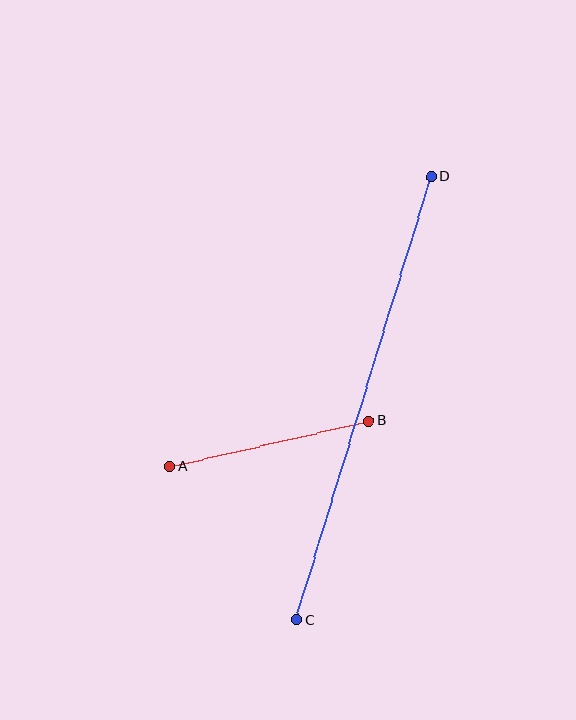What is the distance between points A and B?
The distance is approximately 204 pixels.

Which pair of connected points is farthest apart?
Points C and D are farthest apart.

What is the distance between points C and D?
The distance is approximately 463 pixels.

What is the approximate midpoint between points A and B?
The midpoint is at approximately (269, 443) pixels.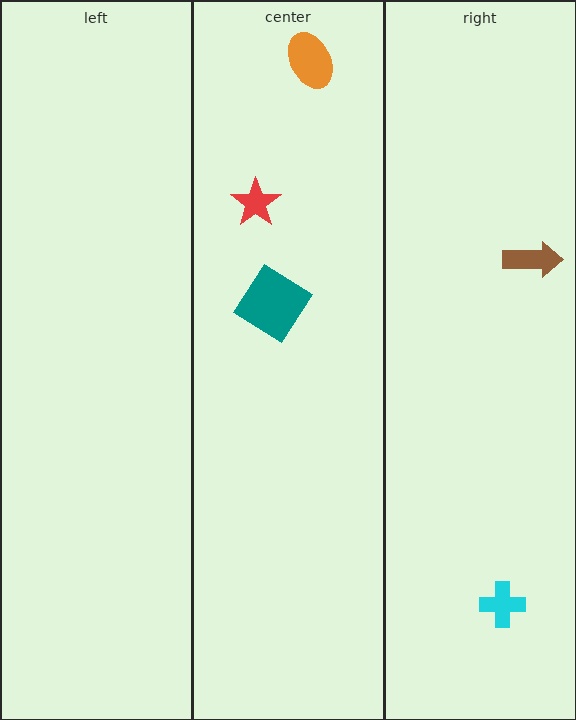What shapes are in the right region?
The cyan cross, the brown arrow.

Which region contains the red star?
The center region.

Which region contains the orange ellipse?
The center region.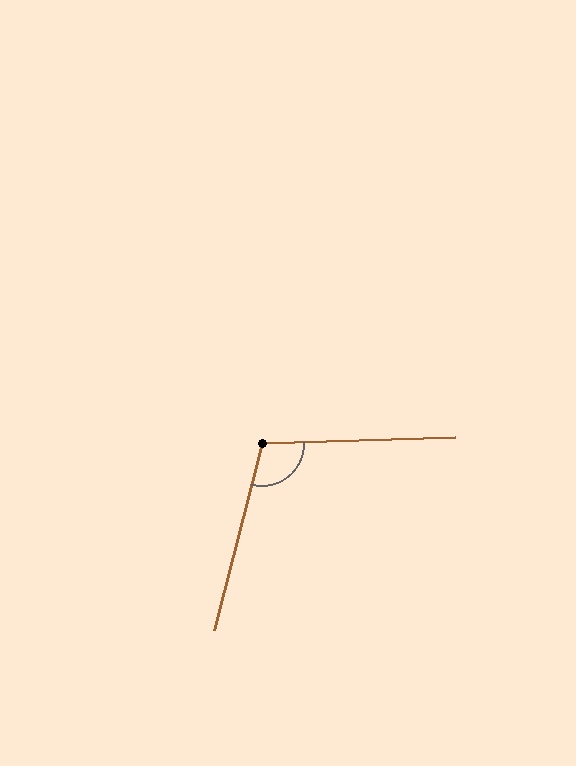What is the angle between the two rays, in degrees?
Approximately 106 degrees.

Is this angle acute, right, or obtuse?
It is obtuse.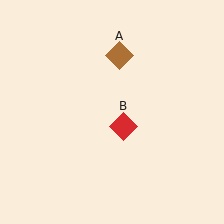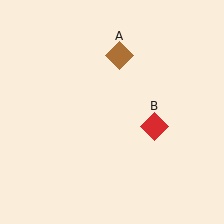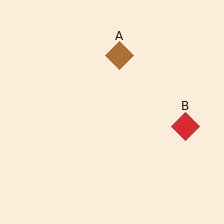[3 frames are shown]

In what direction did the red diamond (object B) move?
The red diamond (object B) moved right.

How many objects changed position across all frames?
1 object changed position: red diamond (object B).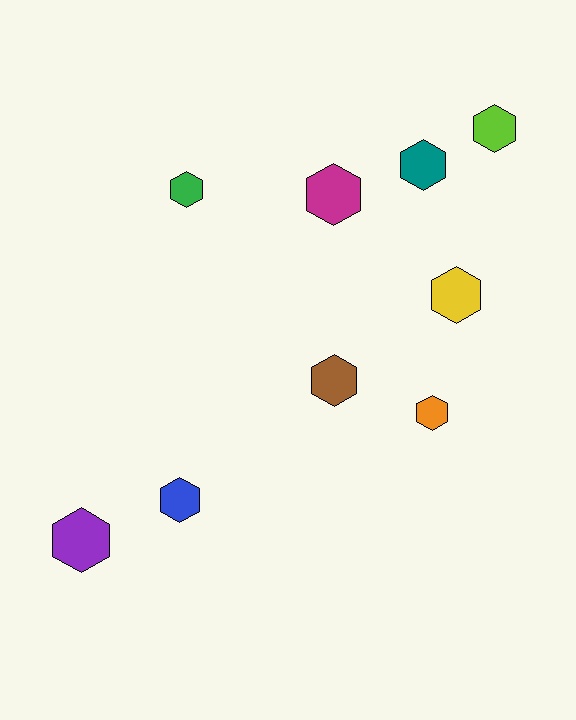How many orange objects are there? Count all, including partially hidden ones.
There is 1 orange object.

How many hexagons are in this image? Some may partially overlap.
There are 9 hexagons.